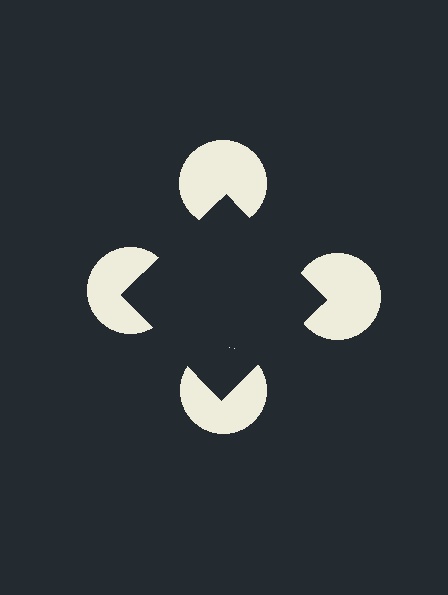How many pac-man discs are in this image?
There are 4 — one at each vertex of the illusory square.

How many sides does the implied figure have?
4 sides.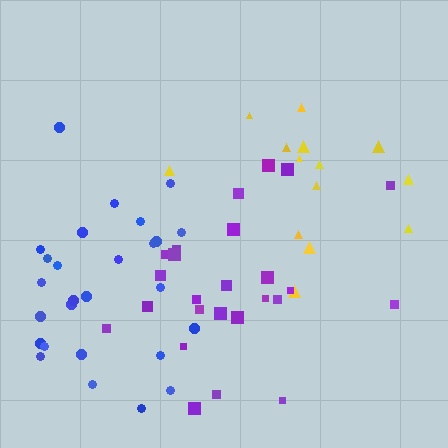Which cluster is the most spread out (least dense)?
Yellow.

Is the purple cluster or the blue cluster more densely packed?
Purple.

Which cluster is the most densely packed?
Purple.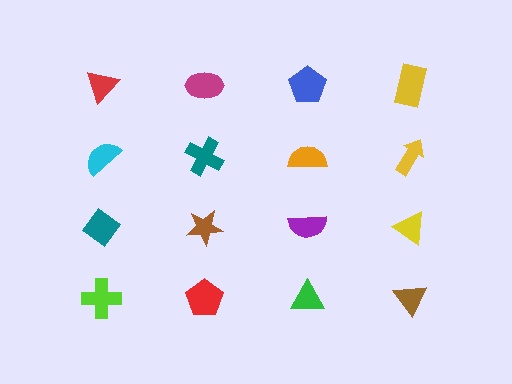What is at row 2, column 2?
A teal cross.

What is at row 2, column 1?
A cyan semicircle.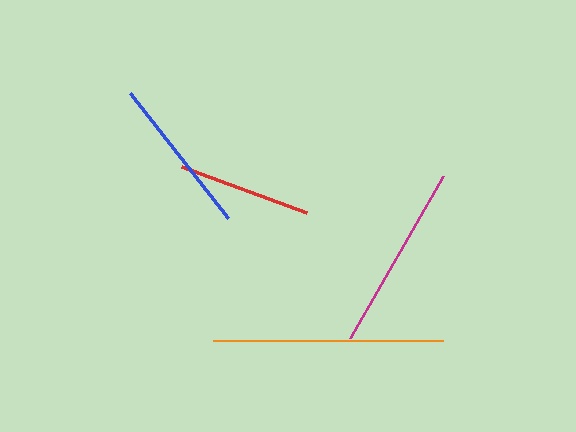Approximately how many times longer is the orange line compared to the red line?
The orange line is approximately 1.7 times the length of the red line.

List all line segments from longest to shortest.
From longest to shortest: orange, magenta, blue, red.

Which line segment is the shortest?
The red line is the shortest at approximately 133 pixels.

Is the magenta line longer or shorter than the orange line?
The orange line is longer than the magenta line.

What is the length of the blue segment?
The blue segment is approximately 159 pixels long.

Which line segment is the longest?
The orange line is the longest at approximately 229 pixels.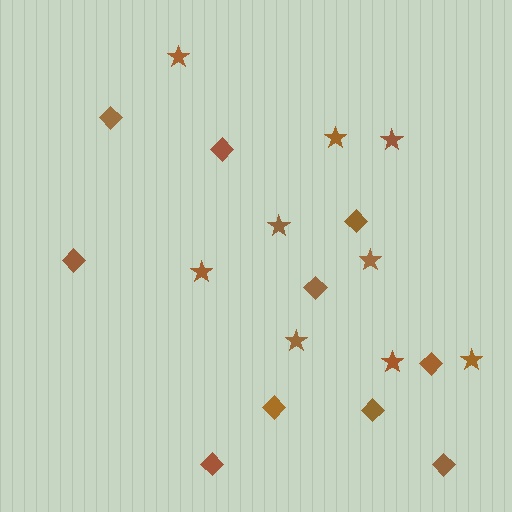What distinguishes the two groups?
There are 2 groups: one group of stars (9) and one group of diamonds (10).